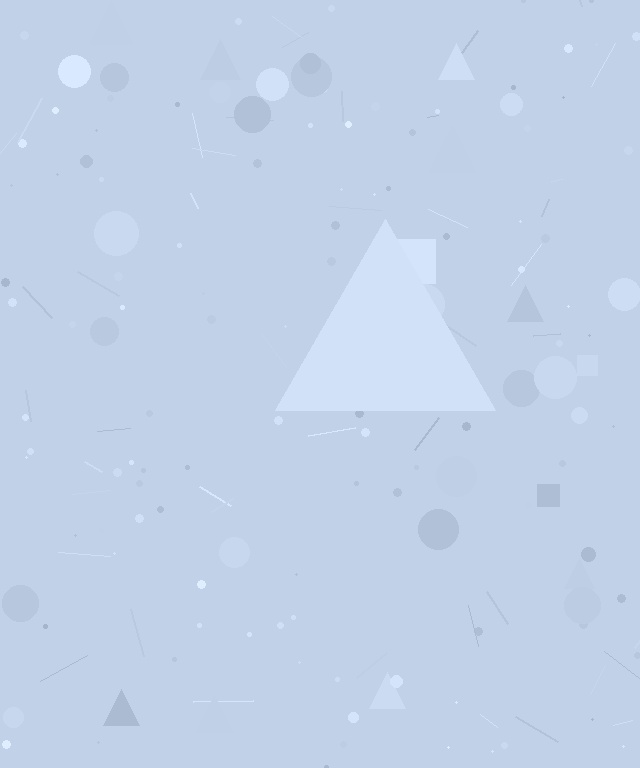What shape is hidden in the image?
A triangle is hidden in the image.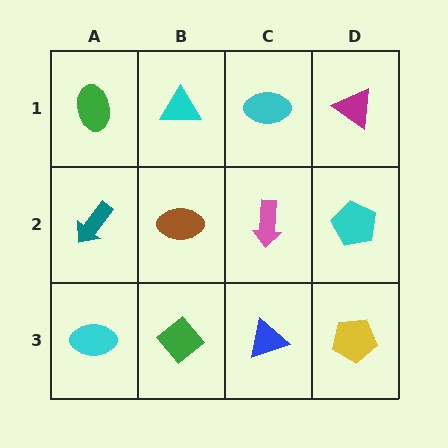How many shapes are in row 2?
4 shapes.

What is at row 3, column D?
A yellow pentagon.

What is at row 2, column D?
A cyan pentagon.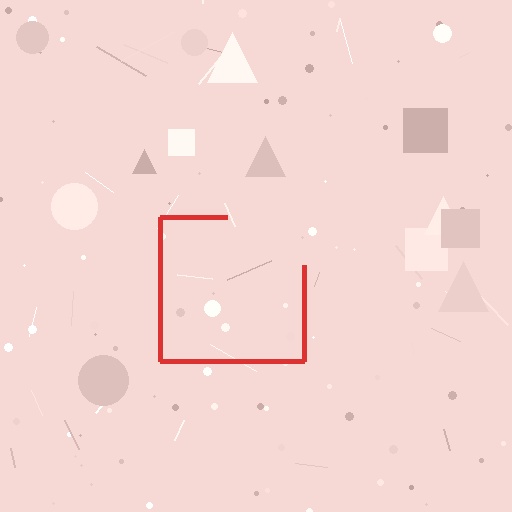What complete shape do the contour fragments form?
The contour fragments form a square.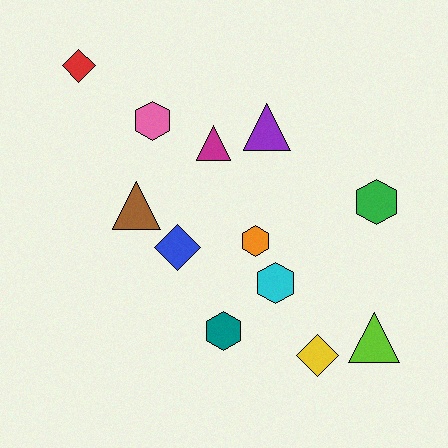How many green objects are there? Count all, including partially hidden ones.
There is 1 green object.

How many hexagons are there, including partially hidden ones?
There are 5 hexagons.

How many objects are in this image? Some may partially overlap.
There are 12 objects.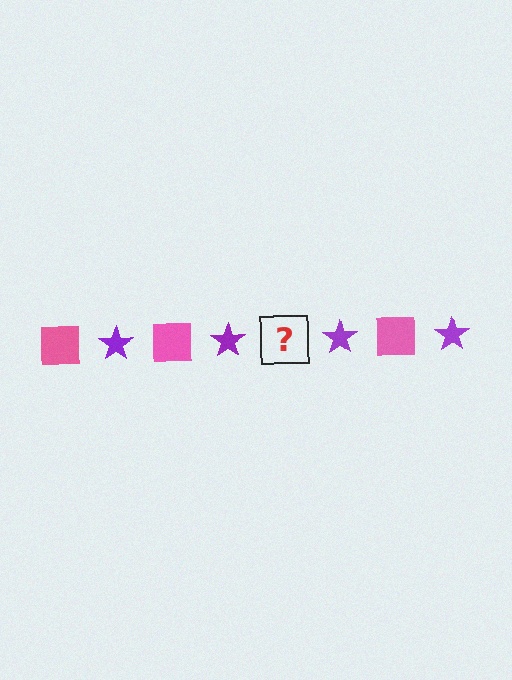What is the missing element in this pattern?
The missing element is a pink square.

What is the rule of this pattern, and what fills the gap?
The rule is that the pattern alternates between pink square and purple star. The gap should be filled with a pink square.